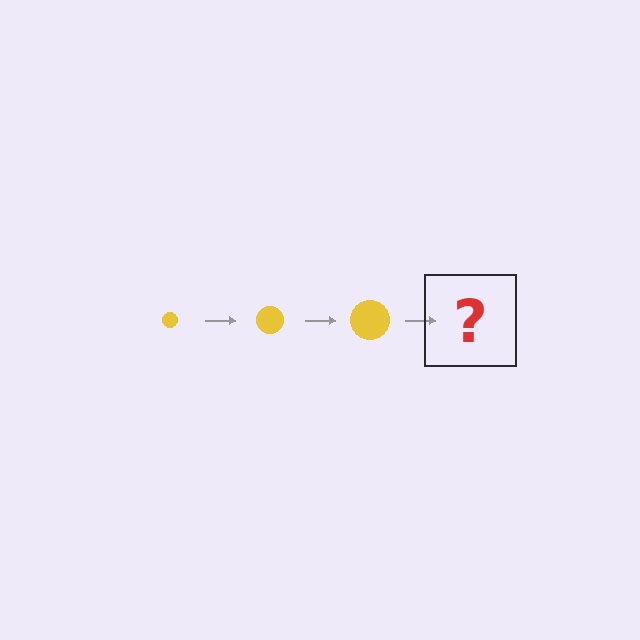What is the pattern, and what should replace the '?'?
The pattern is that the circle gets progressively larger each step. The '?' should be a yellow circle, larger than the previous one.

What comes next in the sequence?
The next element should be a yellow circle, larger than the previous one.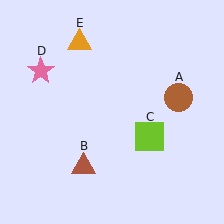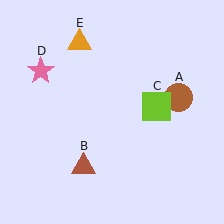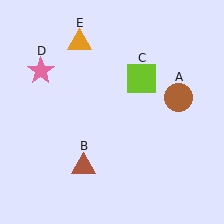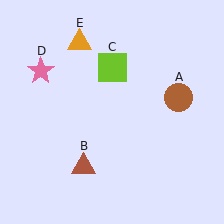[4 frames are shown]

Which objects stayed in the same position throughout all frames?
Brown circle (object A) and brown triangle (object B) and pink star (object D) and orange triangle (object E) remained stationary.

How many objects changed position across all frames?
1 object changed position: lime square (object C).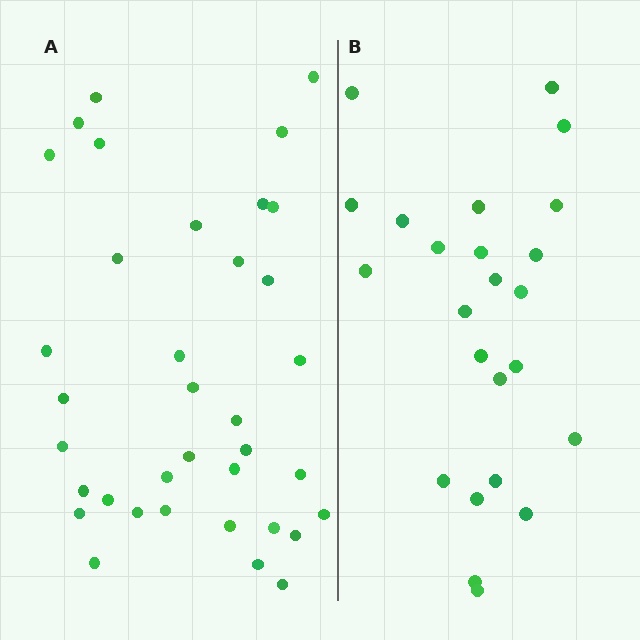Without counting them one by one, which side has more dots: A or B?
Region A (the left region) has more dots.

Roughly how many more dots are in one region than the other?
Region A has roughly 12 or so more dots than region B.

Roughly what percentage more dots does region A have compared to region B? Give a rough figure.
About 50% more.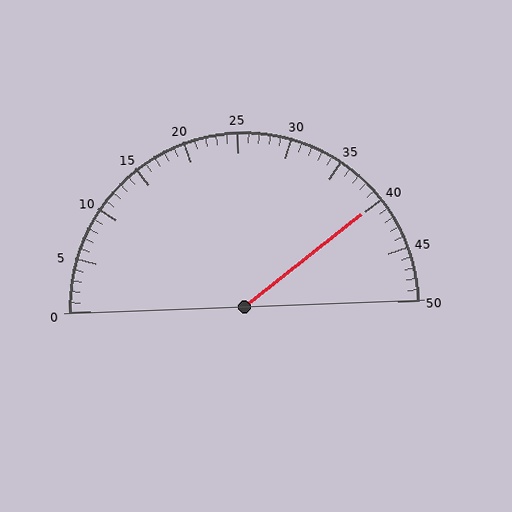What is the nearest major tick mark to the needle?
The nearest major tick mark is 40.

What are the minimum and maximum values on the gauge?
The gauge ranges from 0 to 50.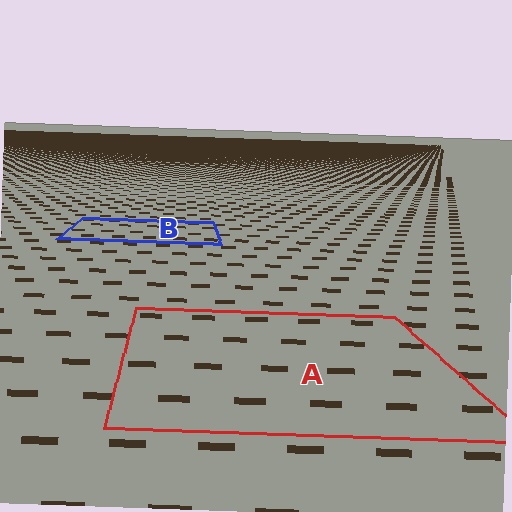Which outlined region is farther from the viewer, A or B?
Region B is farther from the viewer — the texture elements inside it appear smaller and more densely packed.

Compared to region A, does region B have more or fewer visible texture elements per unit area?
Region B has more texture elements per unit area — they are packed more densely because it is farther away.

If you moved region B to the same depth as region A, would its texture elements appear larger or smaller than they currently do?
They would appear larger. At a closer depth, the same texture elements are projected at a bigger on-screen size.